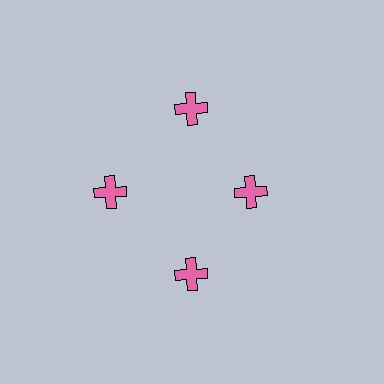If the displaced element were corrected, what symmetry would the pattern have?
It would have 4-fold rotational symmetry — the pattern would map onto itself every 90 degrees.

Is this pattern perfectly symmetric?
No. The 4 pink crosses are arranged in a ring, but one element near the 3 o'clock position is pulled inward toward the center, breaking the 4-fold rotational symmetry.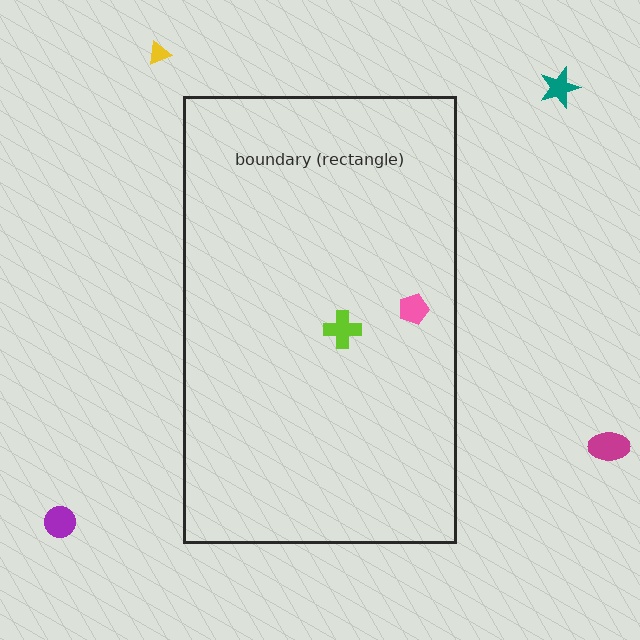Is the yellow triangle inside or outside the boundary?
Outside.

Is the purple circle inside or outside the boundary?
Outside.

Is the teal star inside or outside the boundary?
Outside.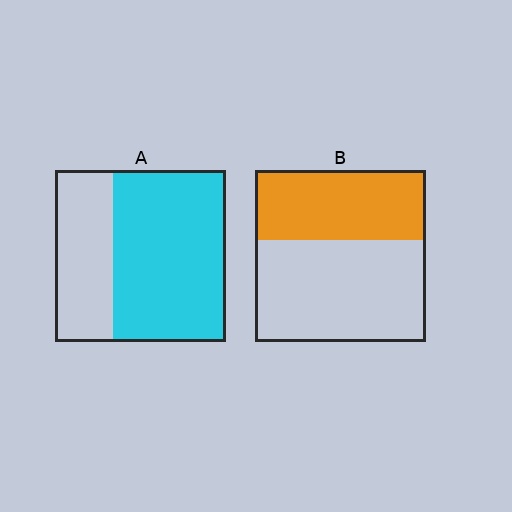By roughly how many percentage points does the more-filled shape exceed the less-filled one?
By roughly 25 percentage points (A over B).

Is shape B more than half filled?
No.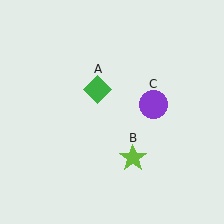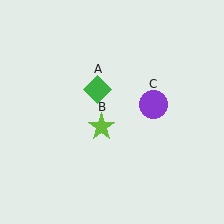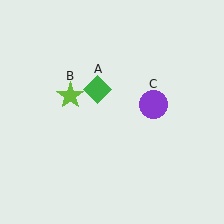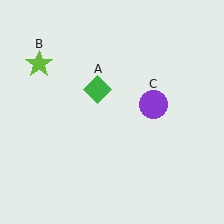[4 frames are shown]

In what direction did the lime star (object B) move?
The lime star (object B) moved up and to the left.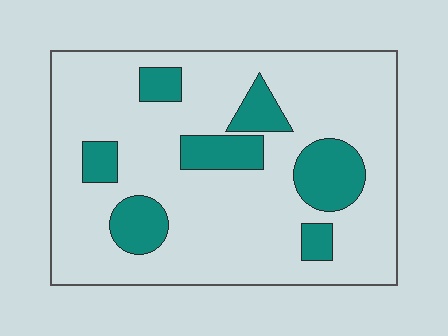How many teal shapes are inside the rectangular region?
7.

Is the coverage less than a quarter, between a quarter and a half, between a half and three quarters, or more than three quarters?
Less than a quarter.